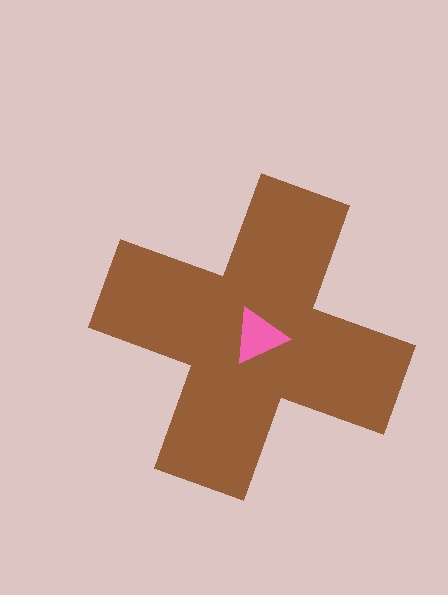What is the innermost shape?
The pink triangle.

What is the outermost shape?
The brown cross.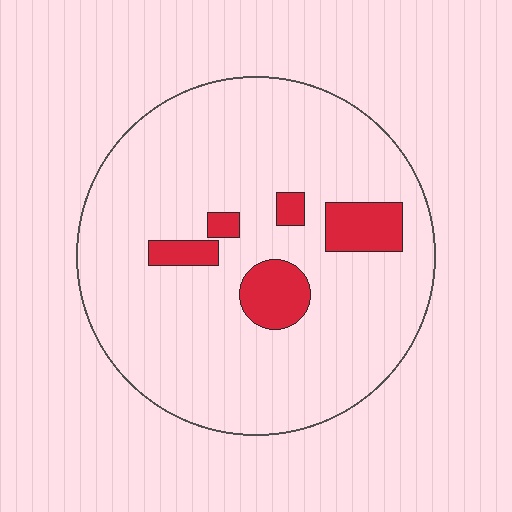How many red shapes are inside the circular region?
5.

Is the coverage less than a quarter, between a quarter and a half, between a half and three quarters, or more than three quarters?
Less than a quarter.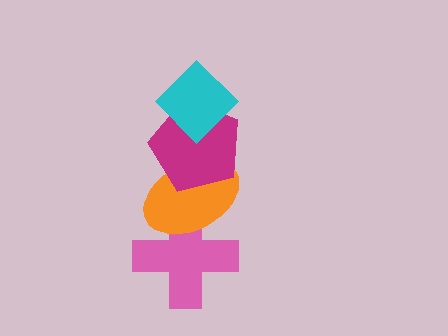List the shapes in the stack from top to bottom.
From top to bottom: the cyan diamond, the magenta pentagon, the orange ellipse, the pink cross.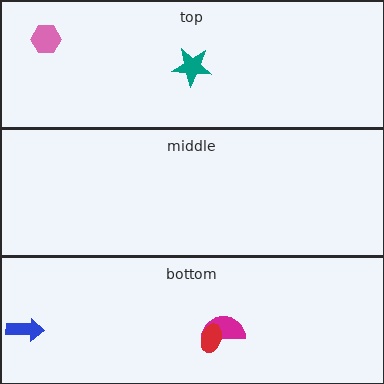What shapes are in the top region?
The teal star, the pink hexagon.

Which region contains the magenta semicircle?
The bottom region.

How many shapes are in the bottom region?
3.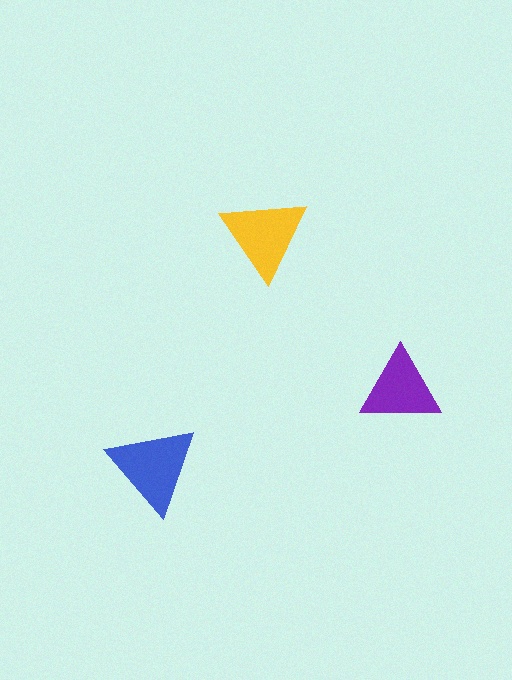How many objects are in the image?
There are 3 objects in the image.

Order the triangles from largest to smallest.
the blue one, the yellow one, the purple one.